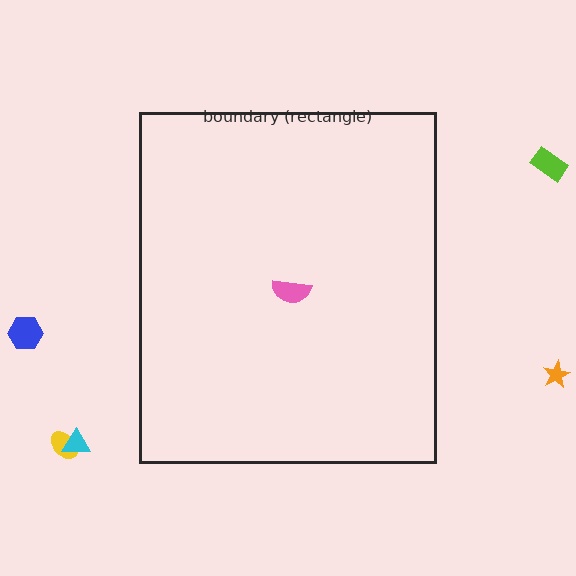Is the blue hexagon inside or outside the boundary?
Outside.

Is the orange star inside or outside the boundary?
Outside.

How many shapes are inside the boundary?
1 inside, 5 outside.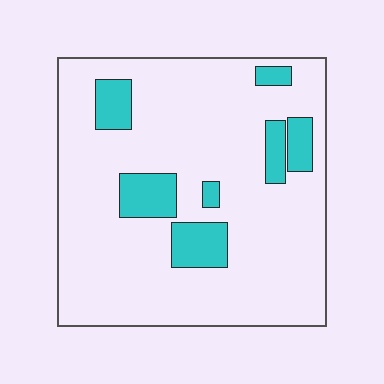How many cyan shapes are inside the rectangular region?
7.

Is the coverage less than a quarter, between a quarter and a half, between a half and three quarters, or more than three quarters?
Less than a quarter.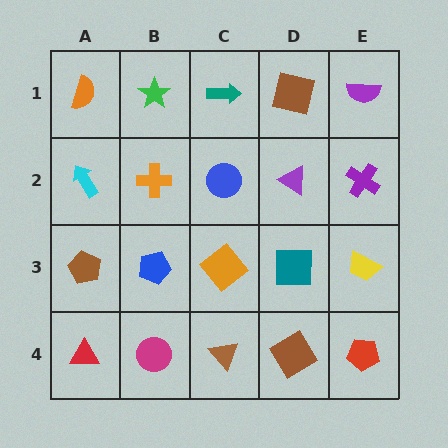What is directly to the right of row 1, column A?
A green star.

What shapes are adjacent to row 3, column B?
An orange cross (row 2, column B), a magenta circle (row 4, column B), a brown pentagon (row 3, column A), an orange diamond (row 3, column C).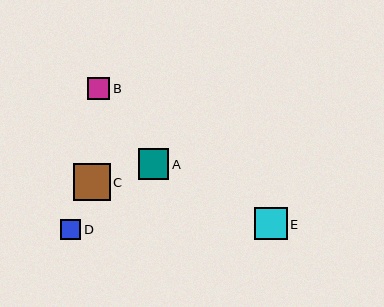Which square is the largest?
Square C is the largest with a size of approximately 37 pixels.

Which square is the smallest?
Square D is the smallest with a size of approximately 20 pixels.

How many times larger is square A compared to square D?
Square A is approximately 1.5 times the size of square D.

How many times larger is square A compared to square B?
Square A is approximately 1.4 times the size of square B.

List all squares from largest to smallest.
From largest to smallest: C, E, A, B, D.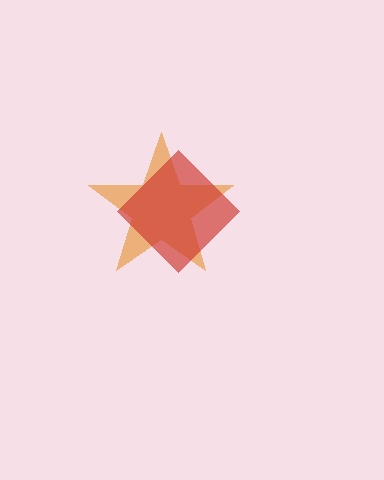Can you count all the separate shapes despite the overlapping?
Yes, there are 2 separate shapes.